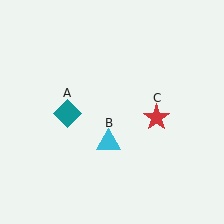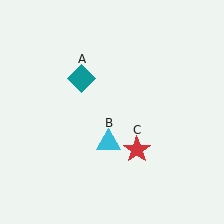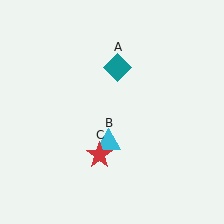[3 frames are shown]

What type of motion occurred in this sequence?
The teal diamond (object A), red star (object C) rotated clockwise around the center of the scene.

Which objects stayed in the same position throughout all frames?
Cyan triangle (object B) remained stationary.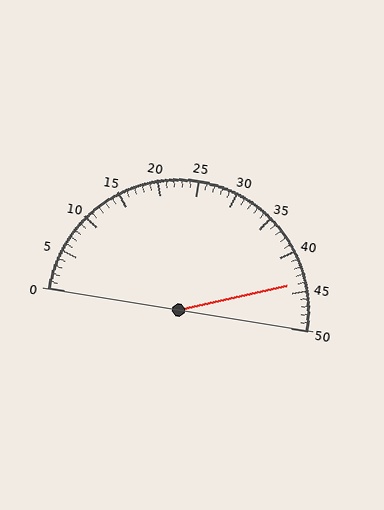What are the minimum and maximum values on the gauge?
The gauge ranges from 0 to 50.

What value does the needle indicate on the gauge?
The needle indicates approximately 44.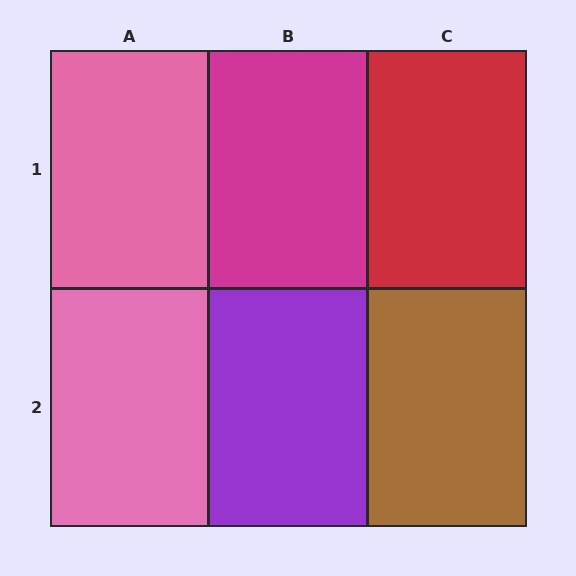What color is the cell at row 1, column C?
Red.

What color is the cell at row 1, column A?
Pink.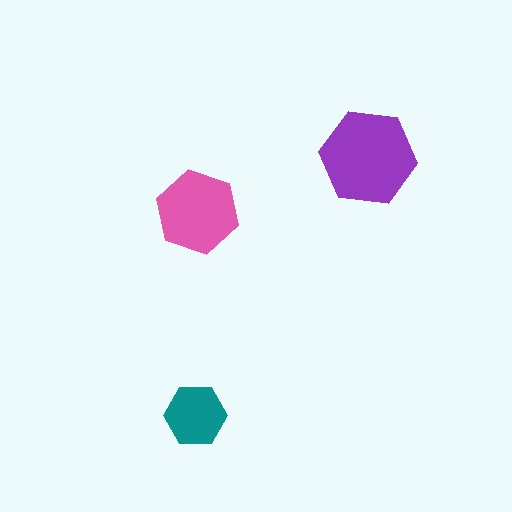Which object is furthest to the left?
The teal hexagon is leftmost.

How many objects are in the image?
There are 3 objects in the image.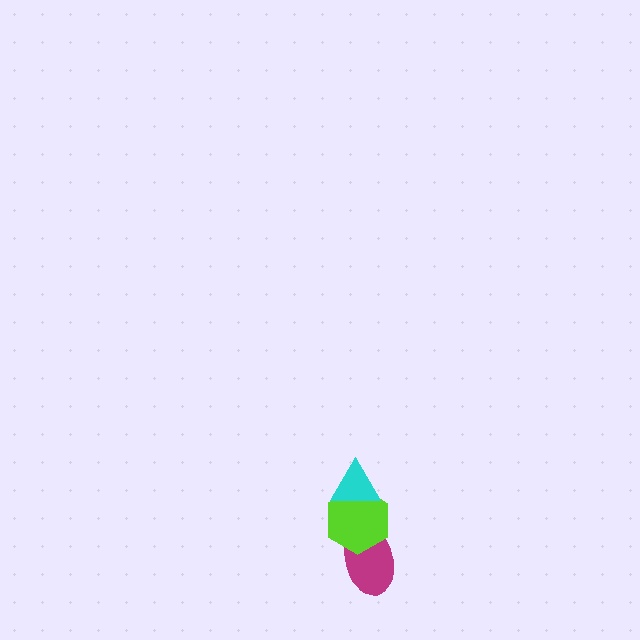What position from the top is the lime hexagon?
The lime hexagon is 2nd from the top.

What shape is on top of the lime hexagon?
The cyan triangle is on top of the lime hexagon.